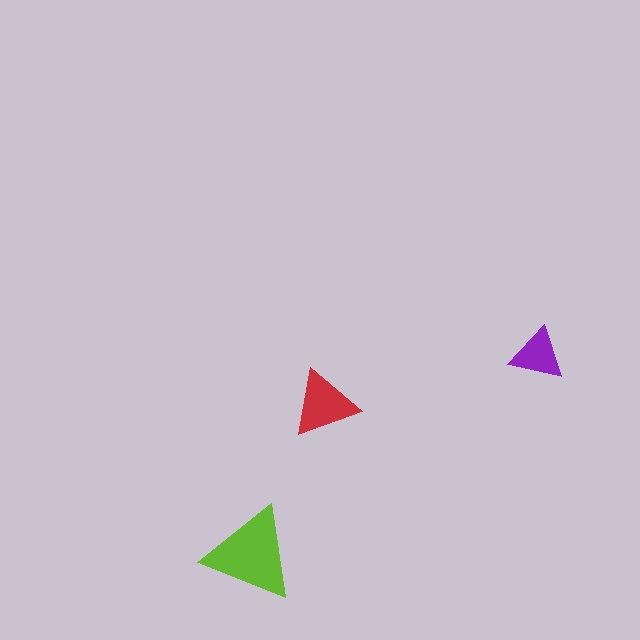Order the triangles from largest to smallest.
the lime one, the red one, the purple one.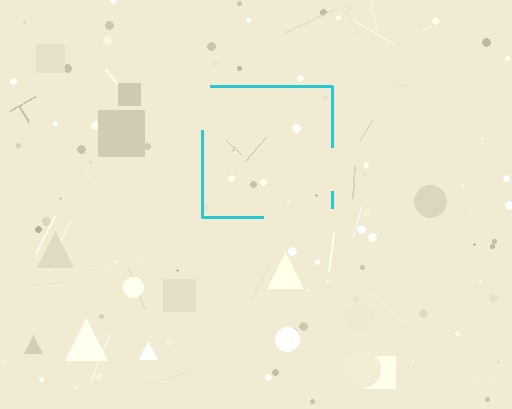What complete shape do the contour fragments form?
The contour fragments form a square.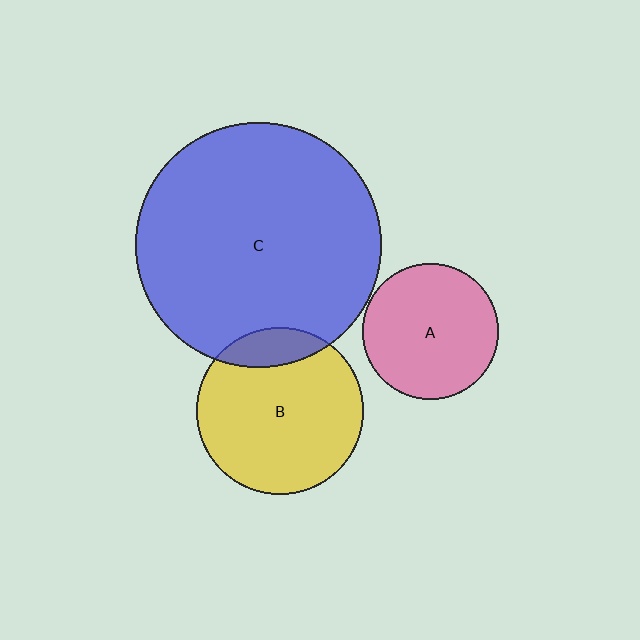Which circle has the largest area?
Circle C (blue).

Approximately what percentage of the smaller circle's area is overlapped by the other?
Approximately 15%.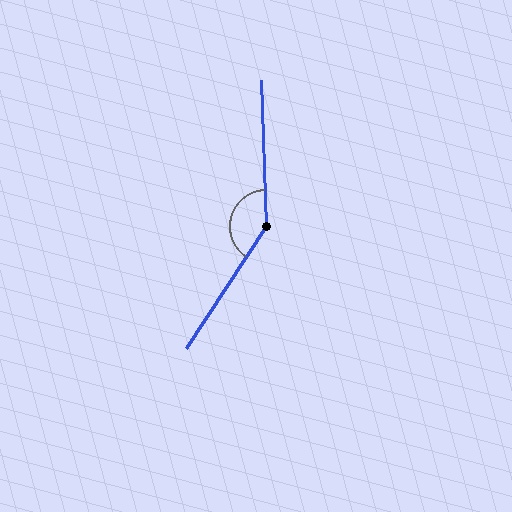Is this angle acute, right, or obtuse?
It is obtuse.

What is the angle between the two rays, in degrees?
Approximately 145 degrees.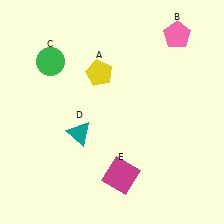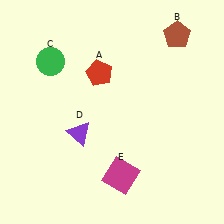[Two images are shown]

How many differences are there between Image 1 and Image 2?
There are 3 differences between the two images.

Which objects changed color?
A changed from yellow to red. B changed from pink to brown. D changed from teal to purple.